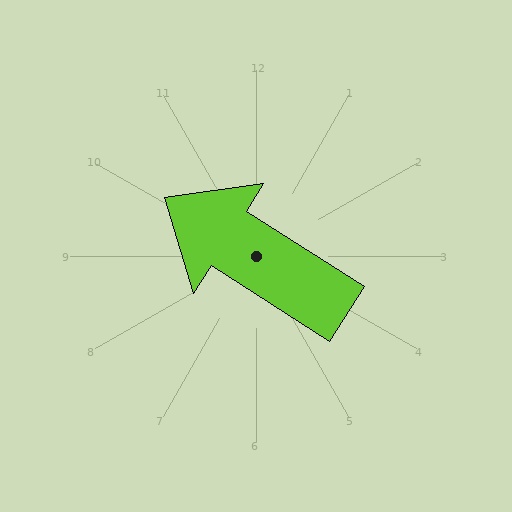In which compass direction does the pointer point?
Northwest.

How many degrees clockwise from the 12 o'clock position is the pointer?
Approximately 302 degrees.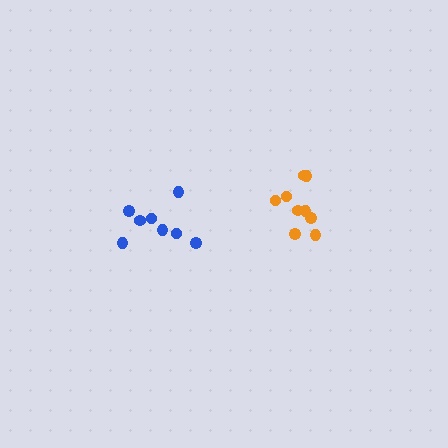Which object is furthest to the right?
The orange cluster is rightmost.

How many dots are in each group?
Group 1: 9 dots, Group 2: 8 dots (17 total).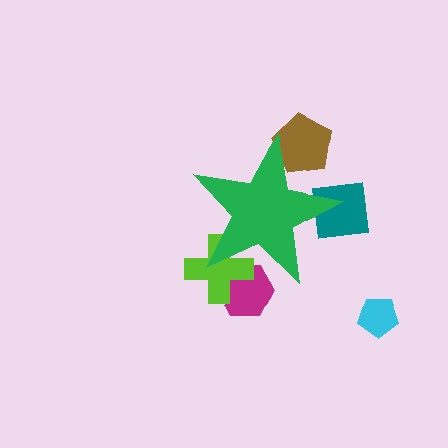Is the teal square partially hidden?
Yes, the teal square is partially hidden behind the green star.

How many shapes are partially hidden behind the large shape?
4 shapes are partially hidden.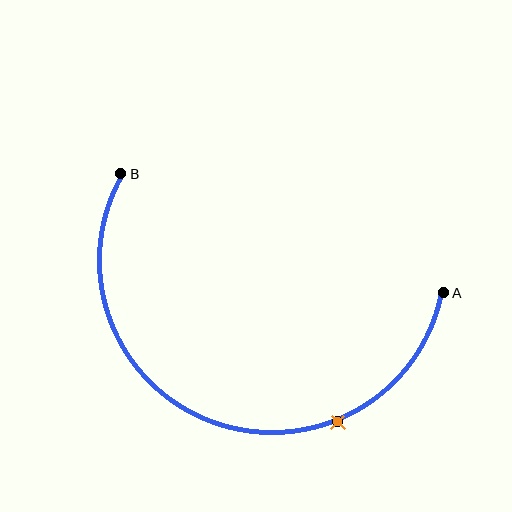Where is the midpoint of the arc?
The arc midpoint is the point on the curve farthest from the straight line joining A and B. It sits below that line.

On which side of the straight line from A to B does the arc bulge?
The arc bulges below the straight line connecting A and B.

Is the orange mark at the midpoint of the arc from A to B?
No. The orange mark lies on the arc but is closer to endpoint A. The arc midpoint would be at the point on the curve equidistant along the arc from both A and B.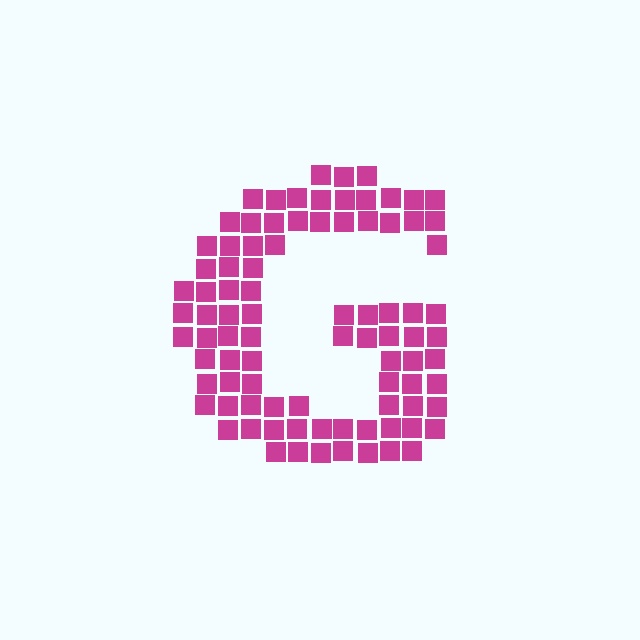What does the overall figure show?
The overall figure shows the letter G.